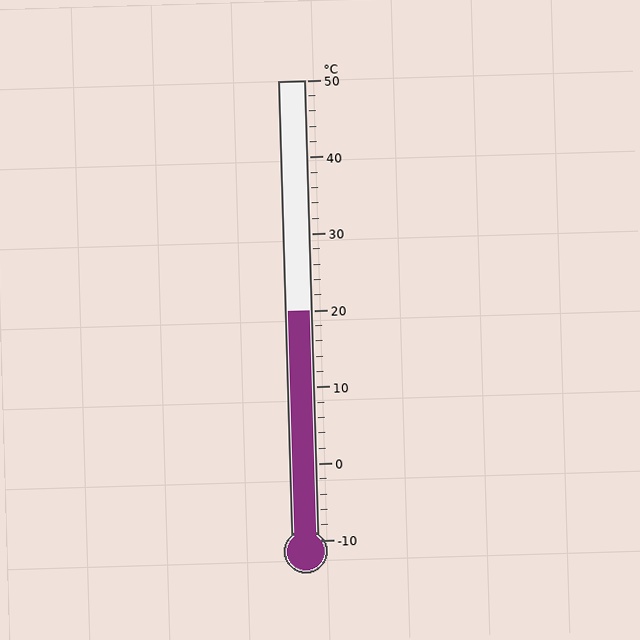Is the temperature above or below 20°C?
The temperature is at 20°C.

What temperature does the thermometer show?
The thermometer shows approximately 20°C.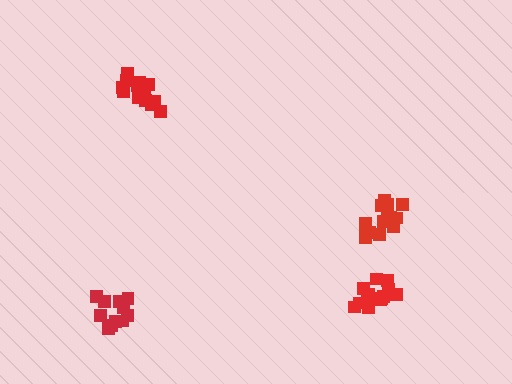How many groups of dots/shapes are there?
There are 4 groups.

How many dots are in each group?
Group 1: 12 dots, Group 2: 17 dots, Group 3: 13 dots, Group 4: 15 dots (57 total).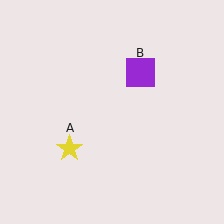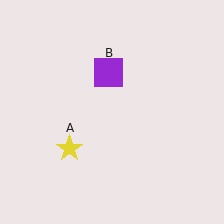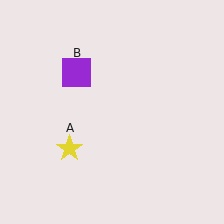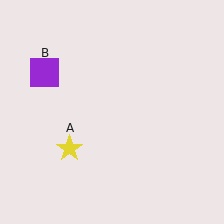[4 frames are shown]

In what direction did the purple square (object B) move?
The purple square (object B) moved left.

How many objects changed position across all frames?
1 object changed position: purple square (object B).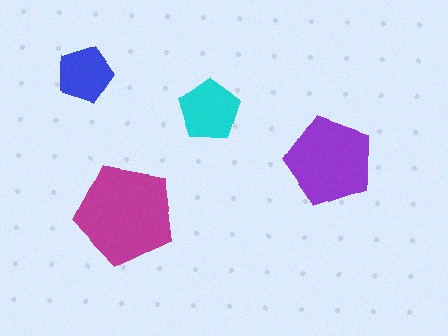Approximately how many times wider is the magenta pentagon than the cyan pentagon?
About 1.5 times wider.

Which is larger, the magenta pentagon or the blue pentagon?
The magenta one.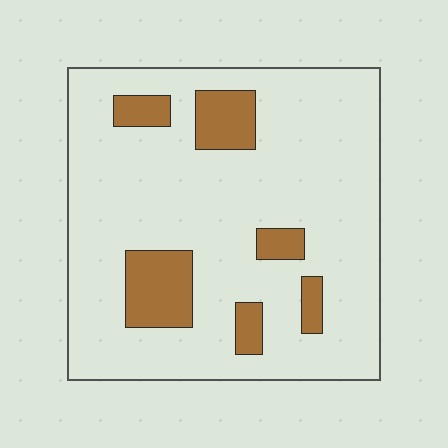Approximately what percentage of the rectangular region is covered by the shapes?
Approximately 15%.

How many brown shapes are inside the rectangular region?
6.